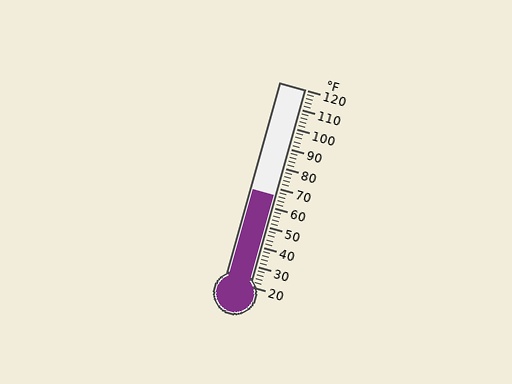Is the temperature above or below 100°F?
The temperature is below 100°F.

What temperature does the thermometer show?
The thermometer shows approximately 66°F.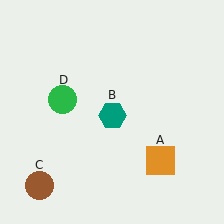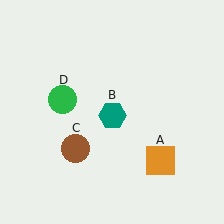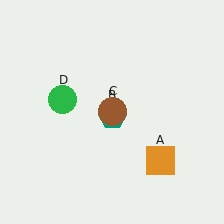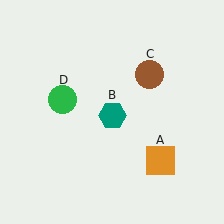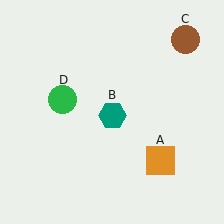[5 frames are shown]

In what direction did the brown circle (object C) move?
The brown circle (object C) moved up and to the right.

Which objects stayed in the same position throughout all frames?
Orange square (object A) and teal hexagon (object B) and green circle (object D) remained stationary.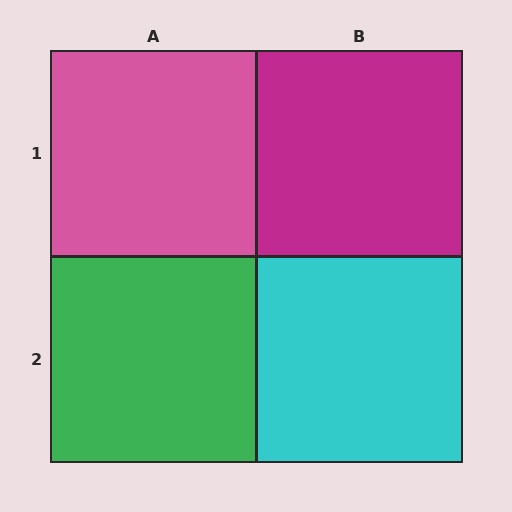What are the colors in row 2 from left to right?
Green, cyan.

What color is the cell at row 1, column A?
Pink.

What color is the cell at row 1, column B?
Magenta.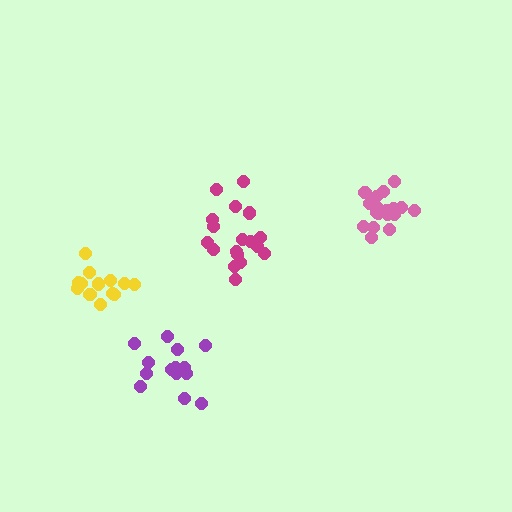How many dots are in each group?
Group 1: 18 dots, Group 2: 13 dots, Group 3: 18 dots, Group 4: 16 dots (65 total).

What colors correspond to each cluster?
The clusters are colored: pink, yellow, magenta, purple.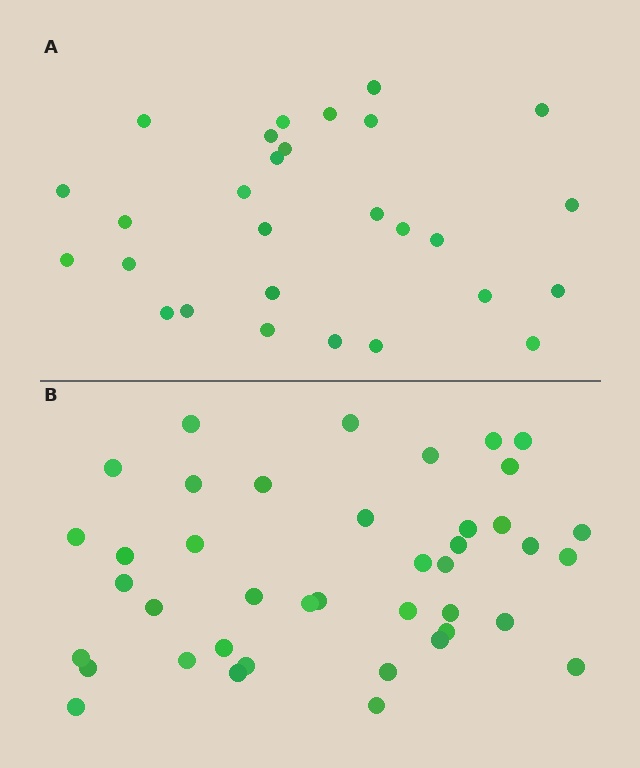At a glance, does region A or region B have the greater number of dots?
Region B (the bottom region) has more dots.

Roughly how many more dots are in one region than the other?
Region B has approximately 15 more dots than region A.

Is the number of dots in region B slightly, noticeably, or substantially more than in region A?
Region B has substantially more. The ratio is roughly 1.5 to 1.